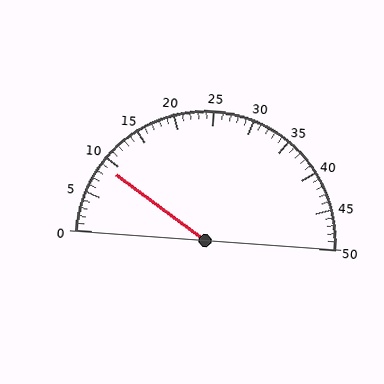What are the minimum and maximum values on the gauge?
The gauge ranges from 0 to 50.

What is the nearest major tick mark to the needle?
The nearest major tick mark is 10.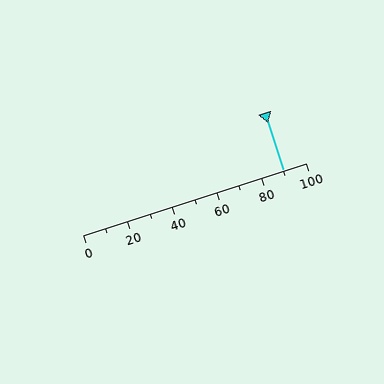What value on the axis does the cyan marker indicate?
The marker indicates approximately 90.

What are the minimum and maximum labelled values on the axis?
The axis runs from 0 to 100.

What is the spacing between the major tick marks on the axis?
The major ticks are spaced 20 apart.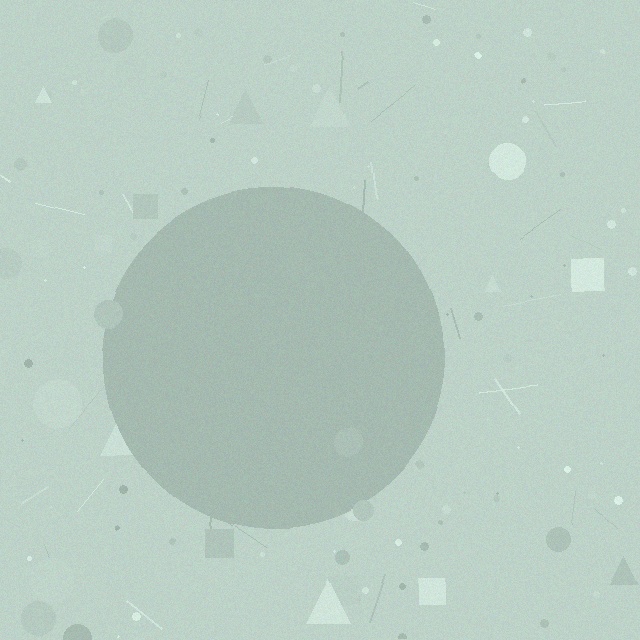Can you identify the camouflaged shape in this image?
The camouflaged shape is a circle.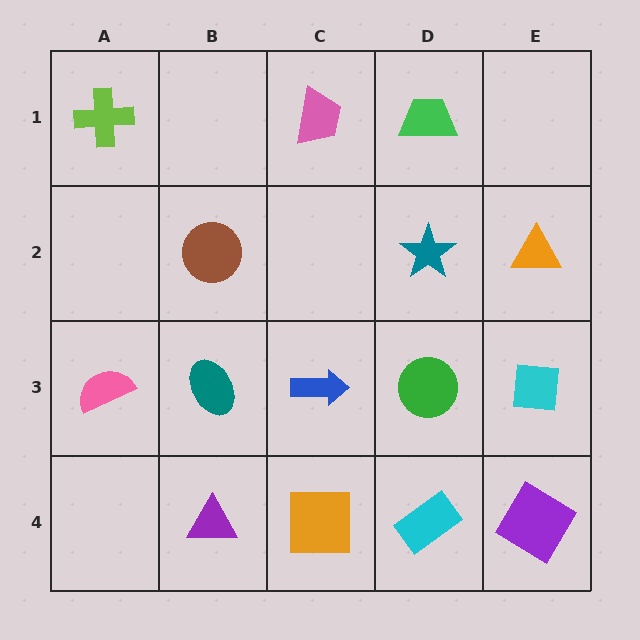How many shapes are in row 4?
4 shapes.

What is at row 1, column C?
A pink trapezoid.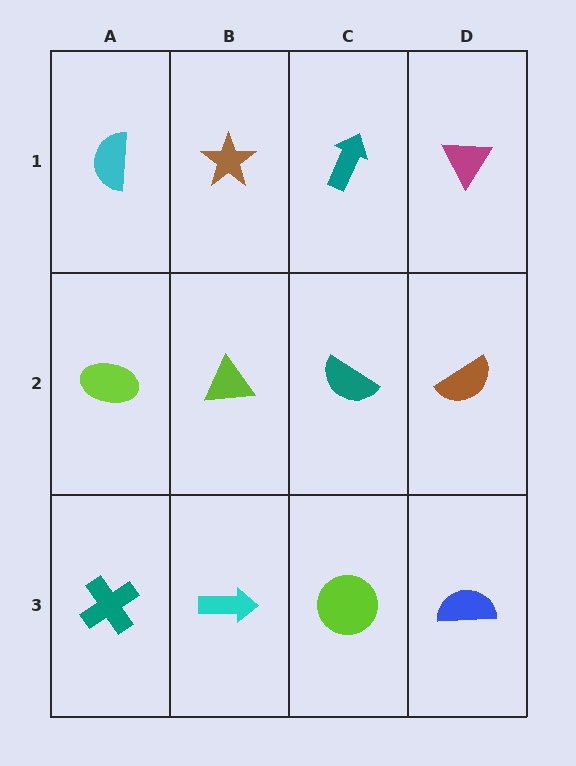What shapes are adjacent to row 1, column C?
A teal semicircle (row 2, column C), a brown star (row 1, column B), a magenta triangle (row 1, column D).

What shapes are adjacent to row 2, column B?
A brown star (row 1, column B), a cyan arrow (row 3, column B), a lime ellipse (row 2, column A), a teal semicircle (row 2, column C).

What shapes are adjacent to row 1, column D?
A brown semicircle (row 2, column D), a teal arrow (row 1, column C).